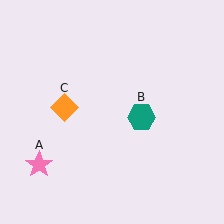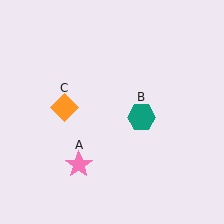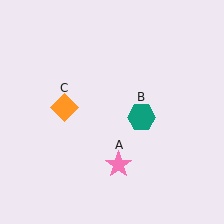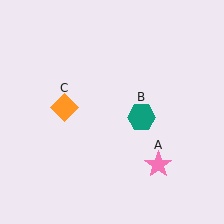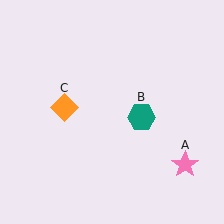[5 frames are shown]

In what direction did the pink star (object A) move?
The pink star (object A) moved right.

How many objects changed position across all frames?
1 object changed position: pink star (object A).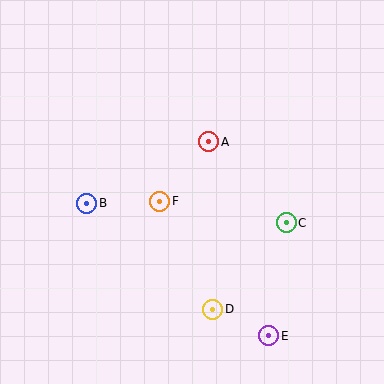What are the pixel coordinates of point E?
Point E is at (269, 336).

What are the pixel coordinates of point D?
Point D is at (213, 309).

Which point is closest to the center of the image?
Point F at (160, 201) is closest to the center.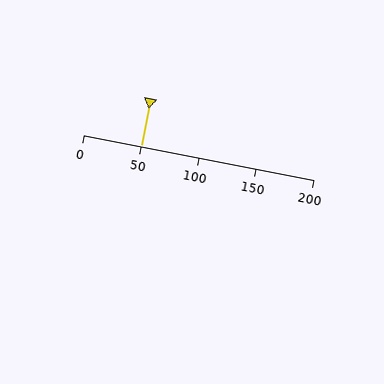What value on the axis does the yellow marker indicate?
The marker indicates approximately 50.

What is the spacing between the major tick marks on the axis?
The major ticks are spaced 50 apart.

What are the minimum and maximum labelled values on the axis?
The axis runs from 0 to 200.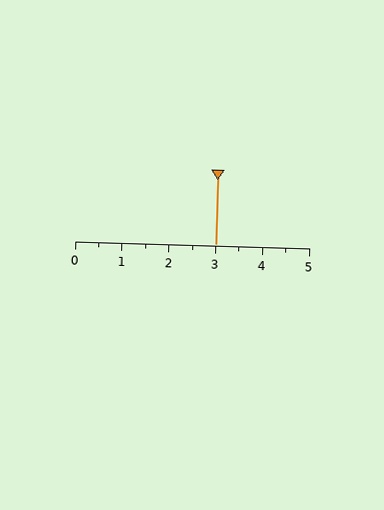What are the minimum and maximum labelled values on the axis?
The axis runs from 0 to 5.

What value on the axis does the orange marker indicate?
The marker indicates approximately 3.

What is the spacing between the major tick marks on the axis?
The major ticks are spaced 1 apart.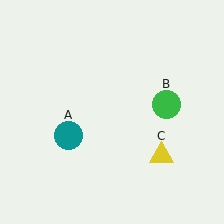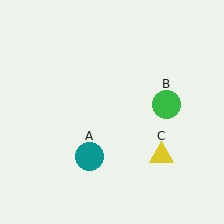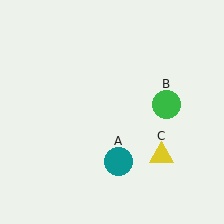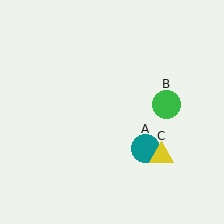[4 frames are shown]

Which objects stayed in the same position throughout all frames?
Green circle (object B) and yellow triangle (object C) remained stationary.